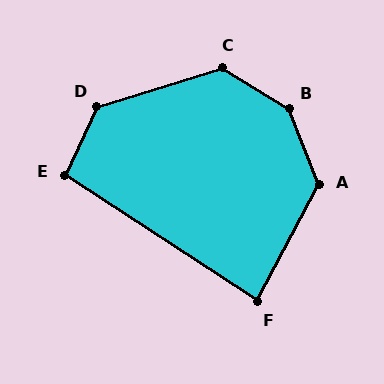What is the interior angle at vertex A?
Approximately 130 degrees (obtuse).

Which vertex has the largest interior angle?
B, at approximately 144 degrees.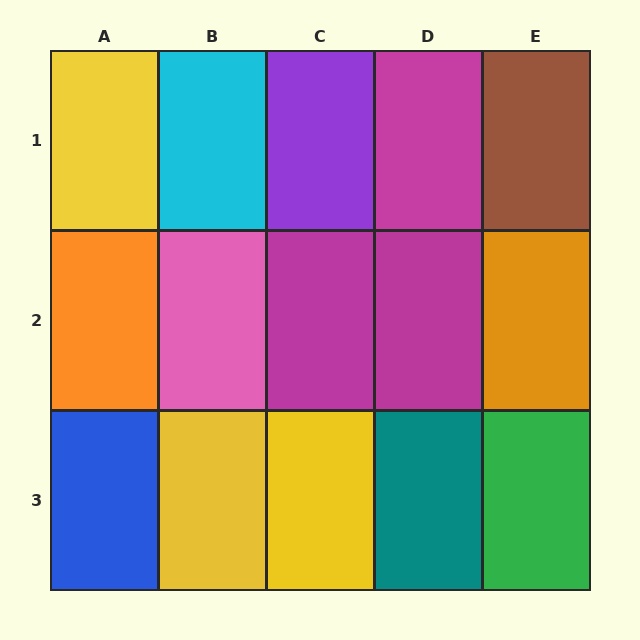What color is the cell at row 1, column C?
Purple.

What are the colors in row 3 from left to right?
Blue, yellow, yellow, teal, green.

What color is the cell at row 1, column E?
Brown.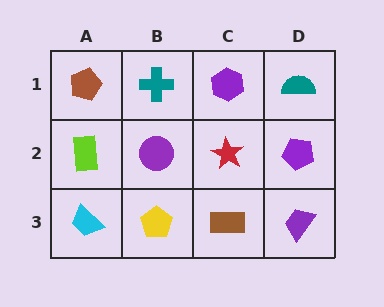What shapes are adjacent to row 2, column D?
A teal semicircle (row 1, column D), a purple trapezoid (row 3, column D), a red star (row 2, column C).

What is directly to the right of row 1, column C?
A teal semicircle.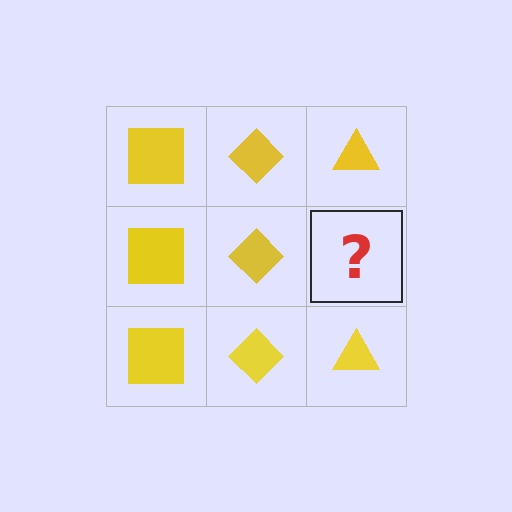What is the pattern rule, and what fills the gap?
The rule is that each column has a consistent shape. The gap should be filled with a yellow triangle.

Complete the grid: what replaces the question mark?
The question mark should be replaced with a yellow triangle.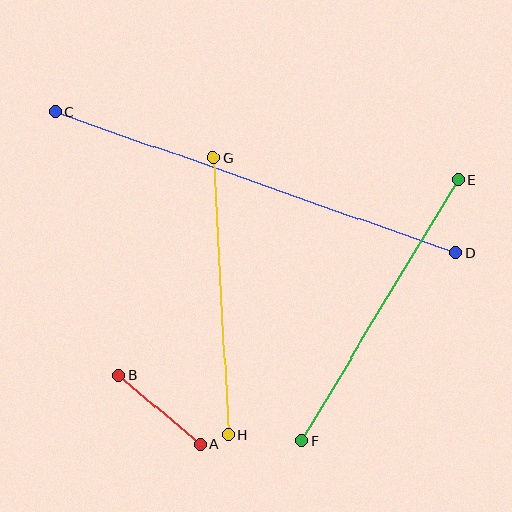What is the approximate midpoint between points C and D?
The midpoint is at approximately (256, 182) pixels.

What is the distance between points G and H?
The distance is approximately 277 pixels.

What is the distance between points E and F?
The distance is approximately 304 pixels.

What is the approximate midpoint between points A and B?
The midpoint is at approximately (159, 410) pixels.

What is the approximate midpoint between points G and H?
The midpoint is at approximately (221, 296) pixels.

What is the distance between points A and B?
The distance is approximately 107 pixels.